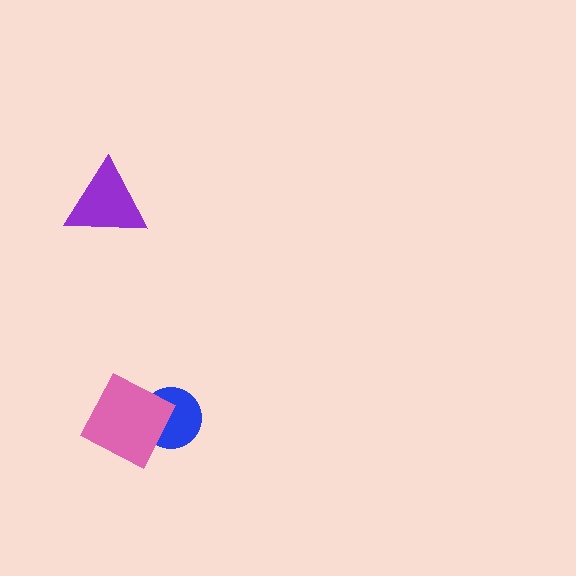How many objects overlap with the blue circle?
1 object overlaps with the blue circle.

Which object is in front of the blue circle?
The pink diamond is in front of the blue circle.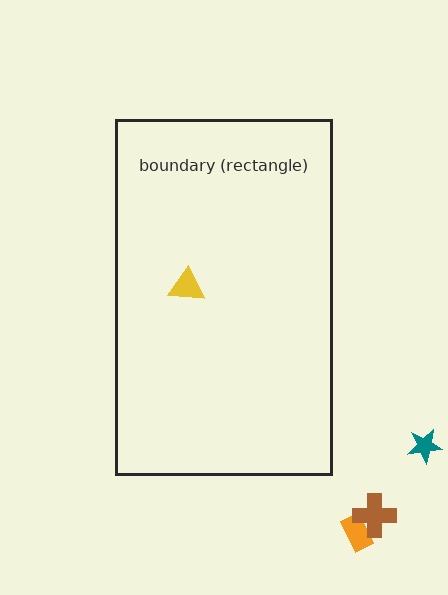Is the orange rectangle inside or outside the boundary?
Outside.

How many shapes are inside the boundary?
1 inside, 3 outside.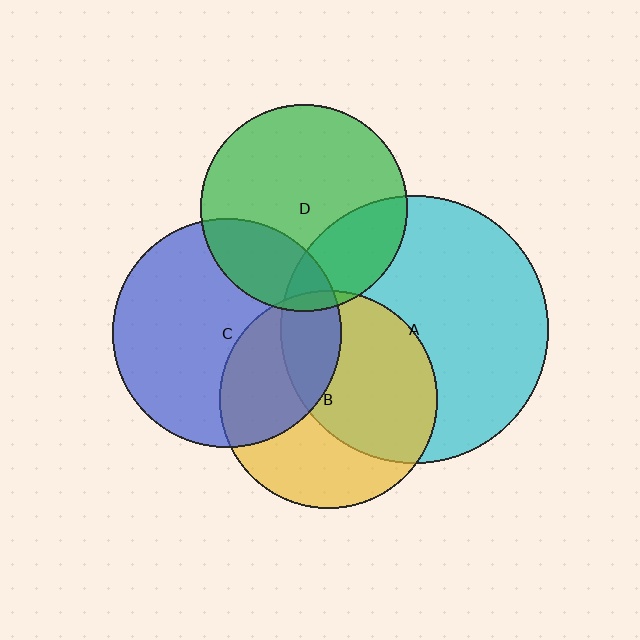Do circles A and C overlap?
Yes.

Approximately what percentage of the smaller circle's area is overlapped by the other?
Approximately 15%.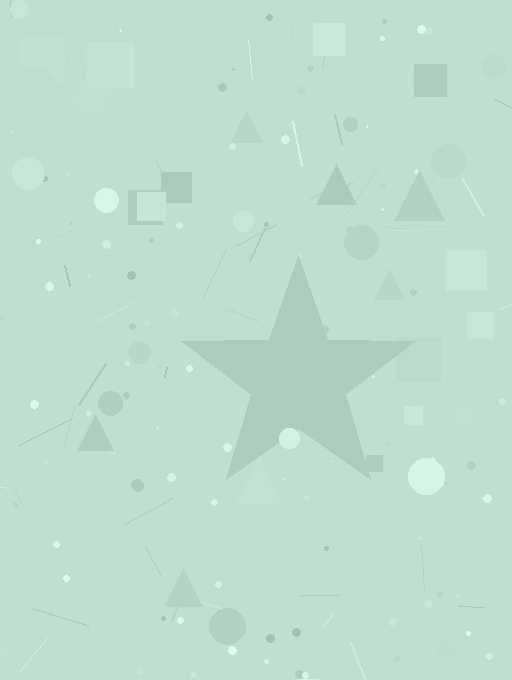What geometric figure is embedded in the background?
A star is embedded in the background.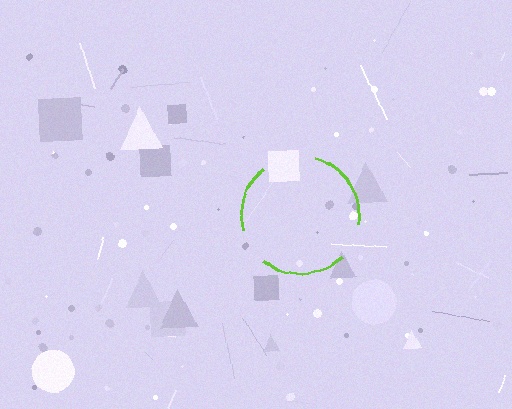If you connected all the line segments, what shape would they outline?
They would outline a circle.